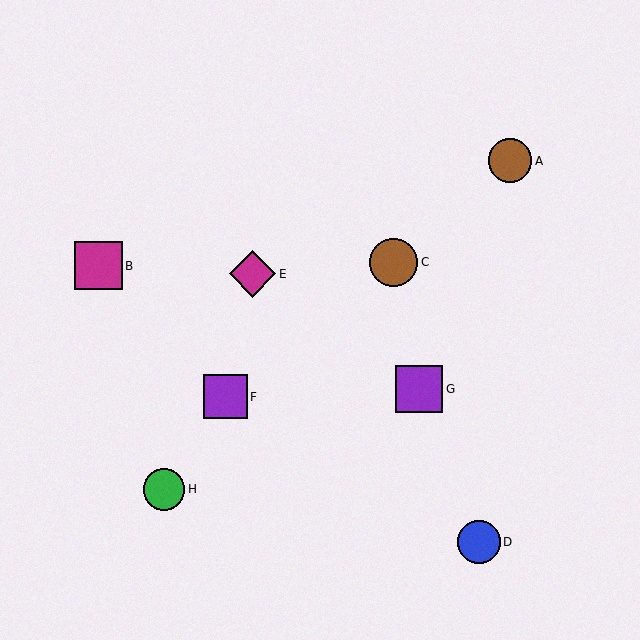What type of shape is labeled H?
Shape H is a green circle.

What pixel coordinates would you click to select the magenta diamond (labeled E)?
Click at (253, 274) to select the magenta diamond E.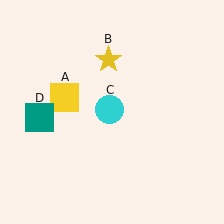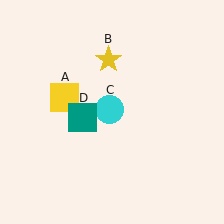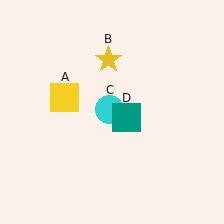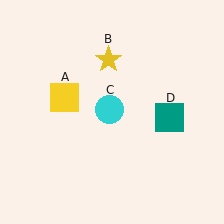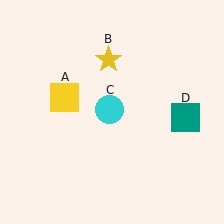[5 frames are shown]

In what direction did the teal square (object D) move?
The teal square (object D) moved right.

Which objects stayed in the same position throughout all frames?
Yellow square (object A) and yellow star (object B) and cyan circle (object C) remained stationary.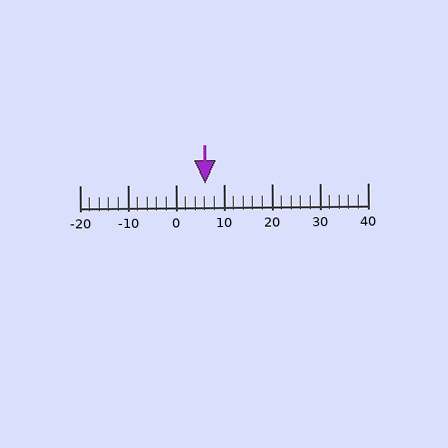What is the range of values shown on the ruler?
The ruler shows values from -20 to 40.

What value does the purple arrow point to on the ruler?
The purple arrow points to approximately 6.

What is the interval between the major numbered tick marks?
The major tick marks are spaced 10 units apart.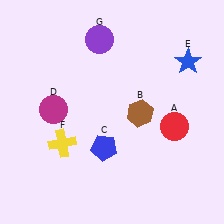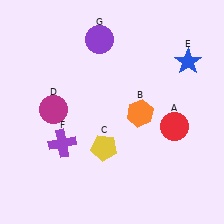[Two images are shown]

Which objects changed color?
B changed from brown to orange. C changed from blue to yellow. F changed from yellow to purple.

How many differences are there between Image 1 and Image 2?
There are 3 differences between the two images.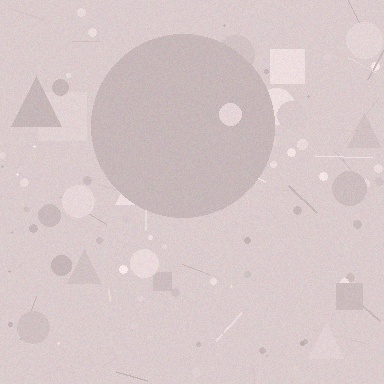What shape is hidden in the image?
A circle is hidden in the image.